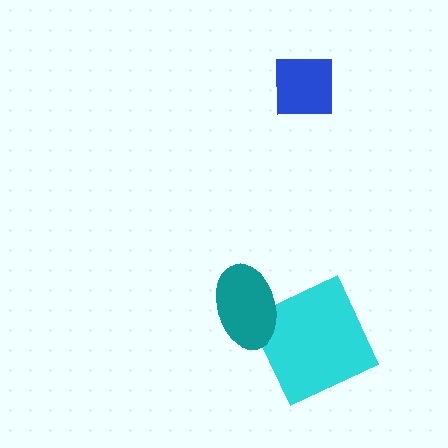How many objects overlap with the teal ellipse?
1 object overlaps with the teal ellipse.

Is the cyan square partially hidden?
Yes, it is partially covered by another shape.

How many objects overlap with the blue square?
0 objects overlap with the blue square.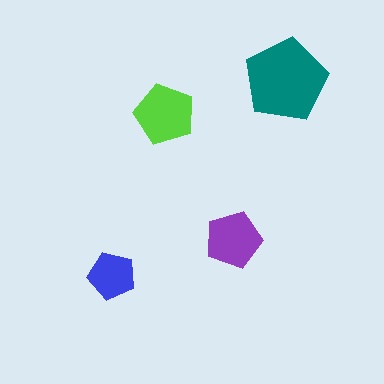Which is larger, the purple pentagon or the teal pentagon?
The teal one.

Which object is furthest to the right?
The teal pentagon is rightmost.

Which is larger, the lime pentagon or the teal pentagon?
The teal one.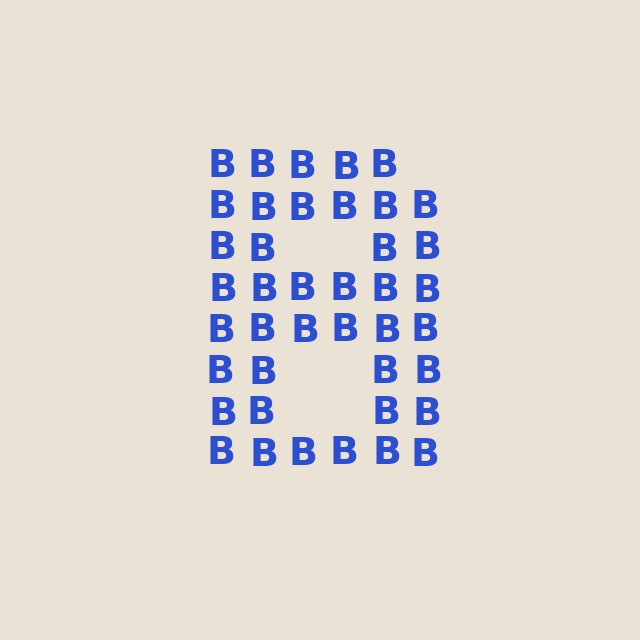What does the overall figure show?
The overall figure shows the letter B.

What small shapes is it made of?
It is made of small letter B's.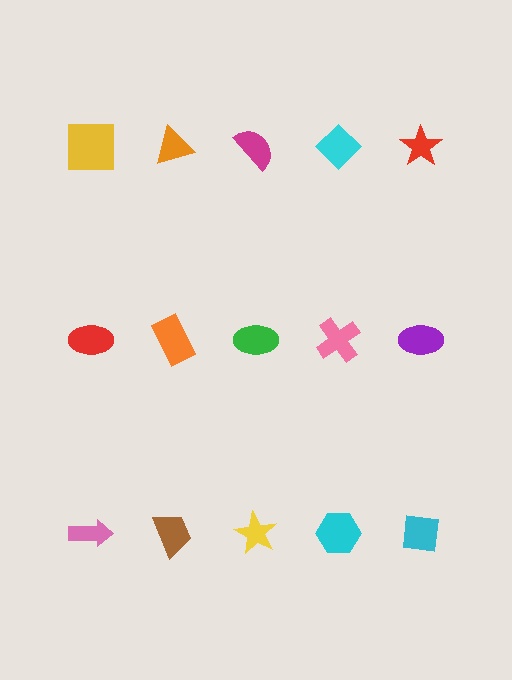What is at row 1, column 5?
A red star.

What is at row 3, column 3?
A yellow star.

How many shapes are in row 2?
5 shapes.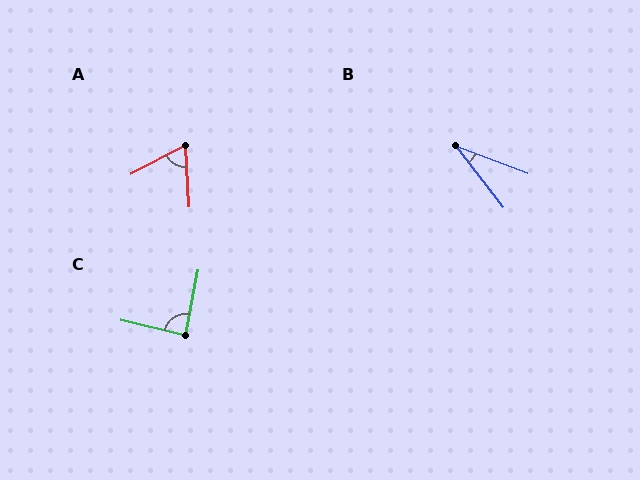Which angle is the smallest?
B, at approximately 32 degrees.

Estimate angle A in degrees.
Approximately 65 degrees.